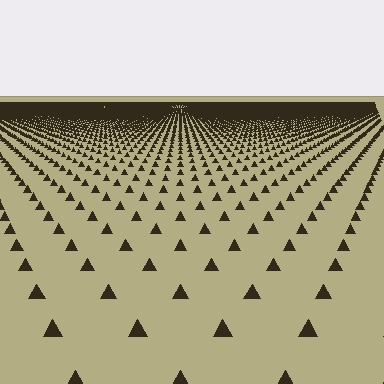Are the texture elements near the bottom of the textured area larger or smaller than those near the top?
Larger. Near the bottom, elements are closer to the viewer and appear at a bigger on-screen size.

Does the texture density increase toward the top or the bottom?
Density increases toward the top.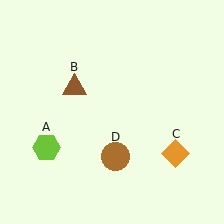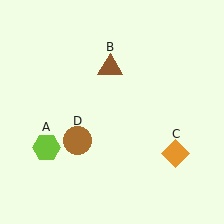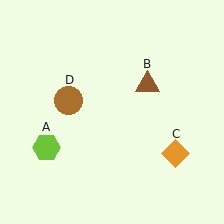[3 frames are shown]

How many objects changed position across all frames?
2 objects changed position: brown triangle (object B), brown circle (object D).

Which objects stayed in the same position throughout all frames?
Lime hexagon (object A) and orange diamond (object C) remained stationary.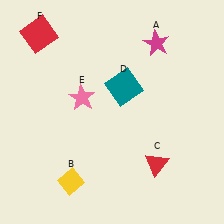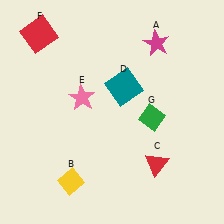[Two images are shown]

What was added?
A green diamond (G) was added in Image 2.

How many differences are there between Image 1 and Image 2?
There is 1 difference between the two images.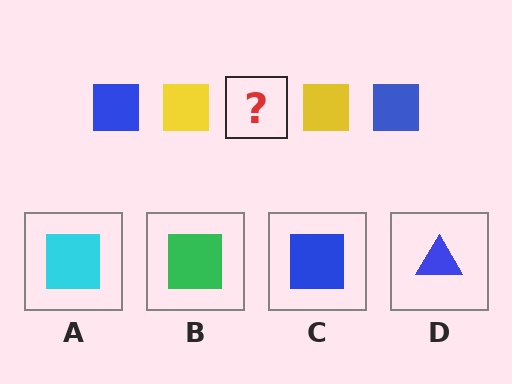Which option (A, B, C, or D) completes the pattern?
C.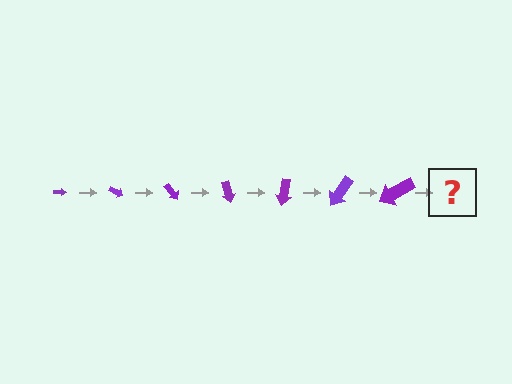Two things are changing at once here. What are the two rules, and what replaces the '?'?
The two rules are that the arrow grows larger each step and it rotates 25 degrees each step. The '?' should be an arrow, larger than the previous one and rotated 175 degrees from the start.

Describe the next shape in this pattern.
It should be an arrow, larger than the previous one and rotated 175 degrees from the start.